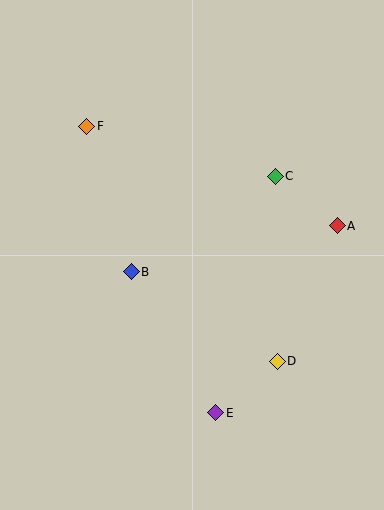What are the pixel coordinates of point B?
Point B is at (131, 272).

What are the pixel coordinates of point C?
Point C is at (275, 176).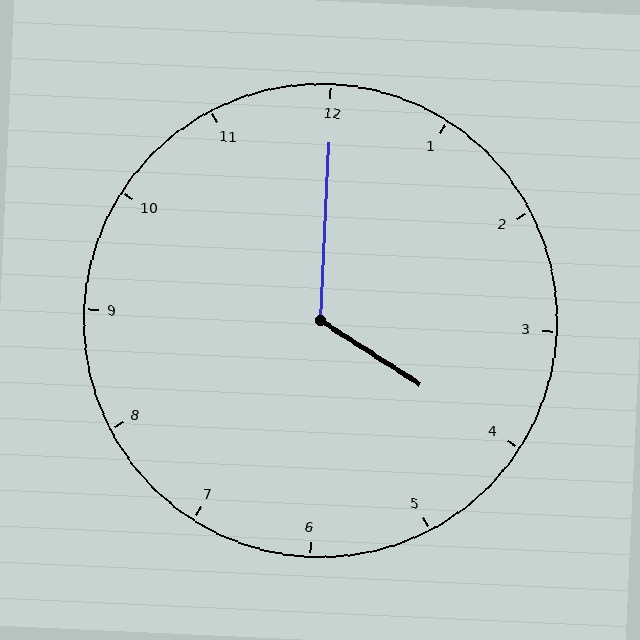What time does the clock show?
4:00.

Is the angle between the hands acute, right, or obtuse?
It is obtuse.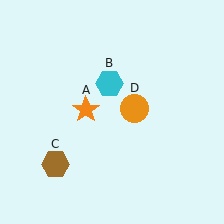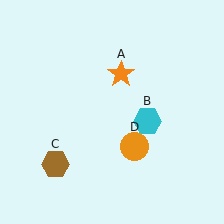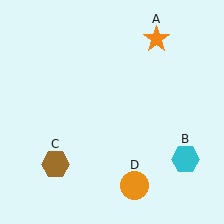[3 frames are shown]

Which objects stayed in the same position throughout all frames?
Brown hexagon (object C) remained stationary.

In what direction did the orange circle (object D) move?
The orange circle (object D) moved down.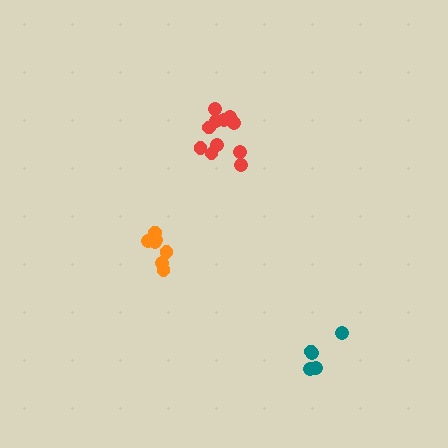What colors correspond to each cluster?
The clusters are colored: orange, teal, red.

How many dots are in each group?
Group 1: 7 dots, Group 2: 5 dots, Group 3: 11 dots (23 total).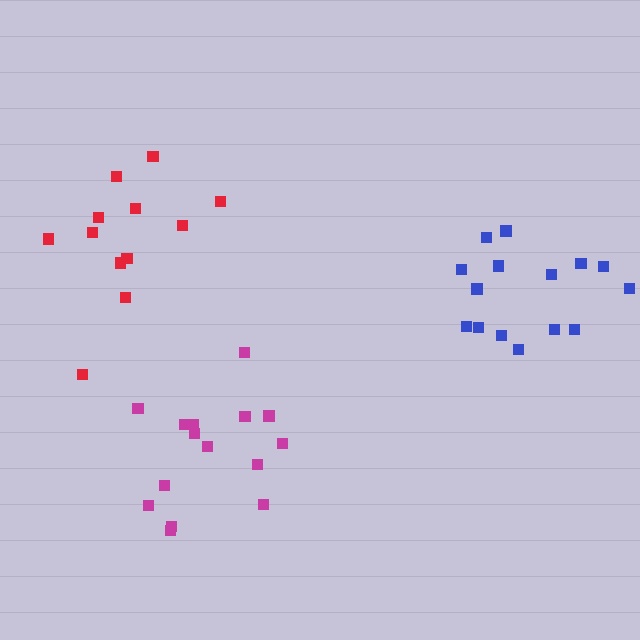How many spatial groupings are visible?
There are 3 spatial groupings.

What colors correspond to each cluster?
The clusters are colored: red, blue, magenta.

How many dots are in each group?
Group 1: 12 dots, Group 2: 15 dots, Group 3: 15 dots (42 total).